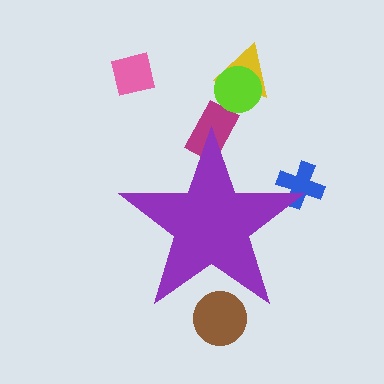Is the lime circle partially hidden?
No, the lime circle is fully visible.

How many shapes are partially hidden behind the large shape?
3 shapes are partially hidden.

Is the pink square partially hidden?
No, the pink square is fully visible.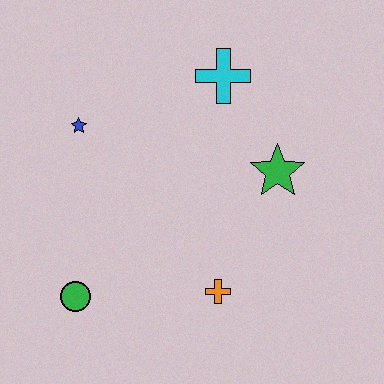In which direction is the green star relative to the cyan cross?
The green star is below the cyan cross.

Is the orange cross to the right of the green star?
No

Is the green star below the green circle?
No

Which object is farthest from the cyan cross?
The green circle is farthest from the cyan cross.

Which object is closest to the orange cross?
The green star is closest to the orange cross.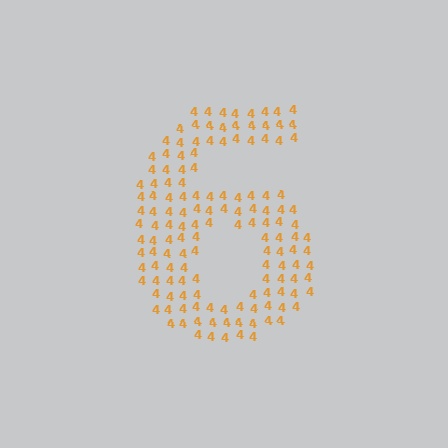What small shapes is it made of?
It is made of small digit 4's.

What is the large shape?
The large shape is the digit 6.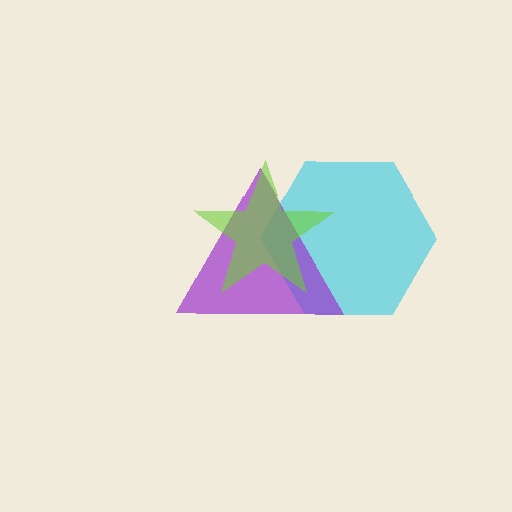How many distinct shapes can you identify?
There are 3 distinct shapes: a cyan hexagon, a purple triangle, a lime star.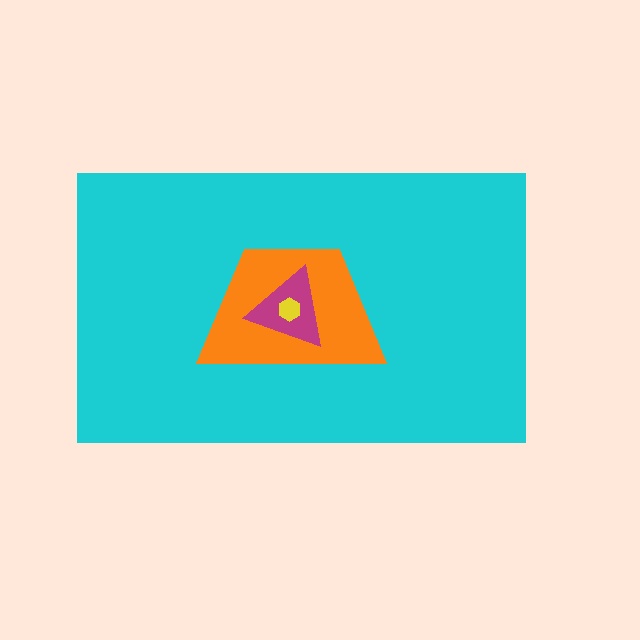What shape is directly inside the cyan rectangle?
The orange trapezoid.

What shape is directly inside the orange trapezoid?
The magenta triangle.